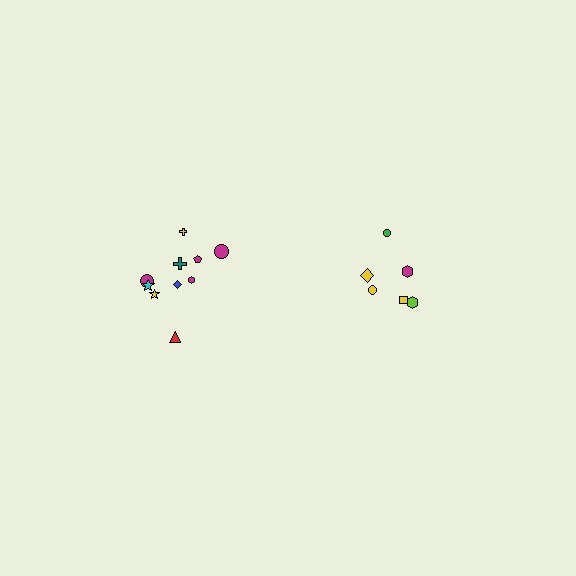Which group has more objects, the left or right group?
The left group.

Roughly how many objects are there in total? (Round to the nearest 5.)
Roughly 15 objects in total.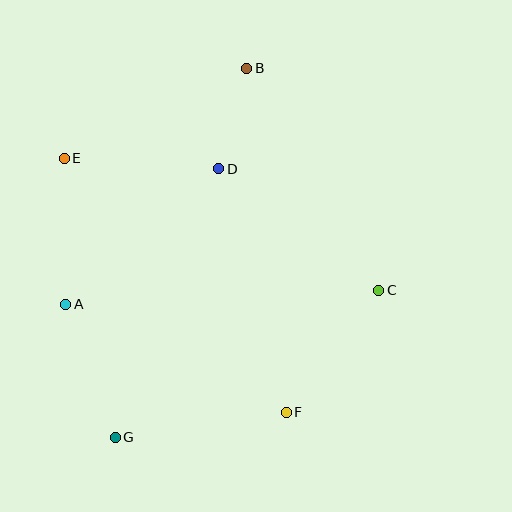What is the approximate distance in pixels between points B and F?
The distance between B and F is approximately 346 pixels.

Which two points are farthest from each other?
Points B and G are farthest from each other.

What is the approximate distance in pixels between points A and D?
The distance between A and D is approximately 205 pixels.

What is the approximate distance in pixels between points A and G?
The distance between A and G is approximately 142 pixels.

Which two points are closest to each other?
Points B and D are closest to each other.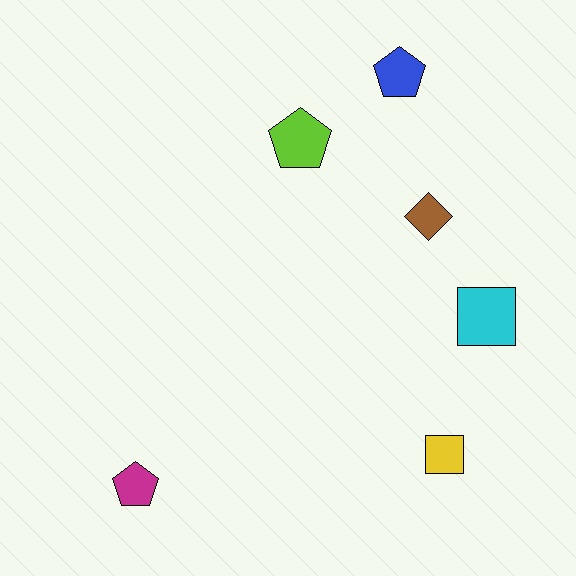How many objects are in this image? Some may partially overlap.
There are 6 objects.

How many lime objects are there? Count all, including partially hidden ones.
There is 1 lime object.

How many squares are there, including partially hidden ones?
There are 2 squares.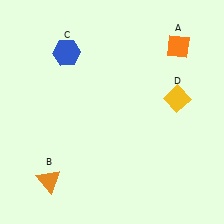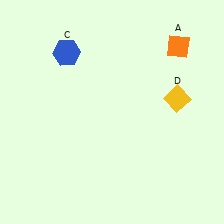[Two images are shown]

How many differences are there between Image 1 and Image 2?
There is 1 difference between the two images.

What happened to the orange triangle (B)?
The orange triangle (B) was removed in Image 2. It was in the bottom-left area of Image 1.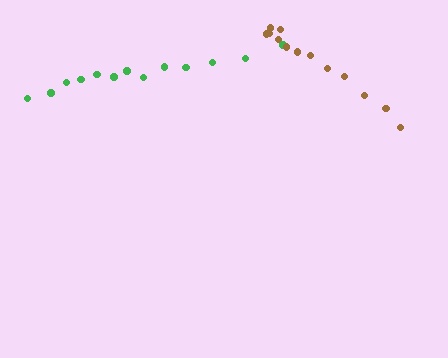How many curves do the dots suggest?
There are 2 distinct paths.